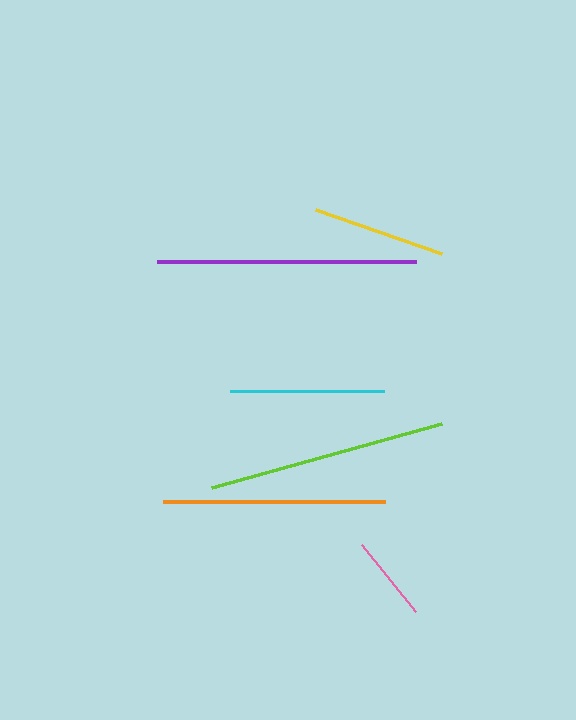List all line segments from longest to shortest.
From longest to shortest: purple, lime, orange, cyan, yellow, pink.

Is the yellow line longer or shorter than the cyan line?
The cyan line is longer than the yellow line.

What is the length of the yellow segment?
The yellow segment is approximately 134 pixels long.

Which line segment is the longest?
The purple line is the longest at approximately 260 pixels.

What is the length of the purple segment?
The purple segment is approximately 260 pixels long.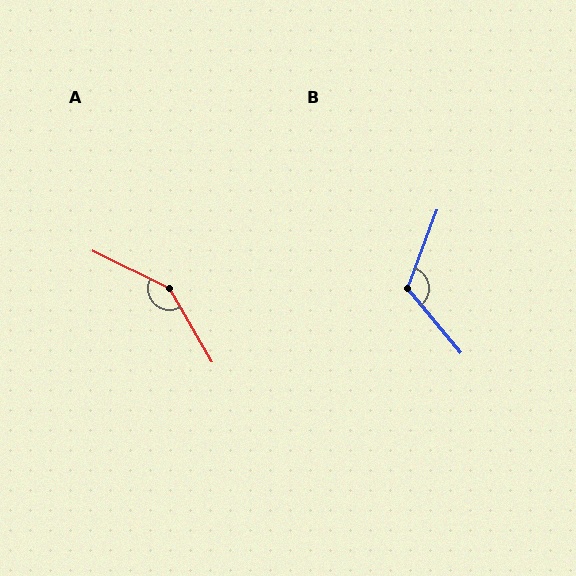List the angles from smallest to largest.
B (120°), A (146°).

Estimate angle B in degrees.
Approximately 120 degrees.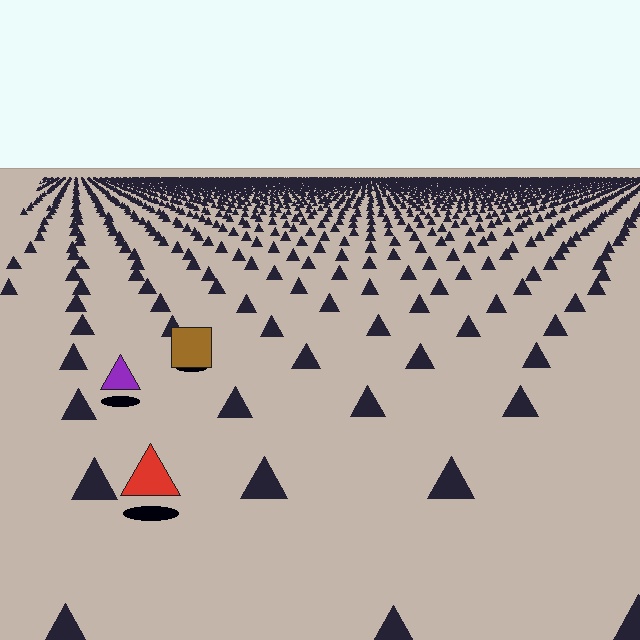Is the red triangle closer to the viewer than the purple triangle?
Yes. The red triangle is closer — you can tell from the texture gradient: the ground texture is coarser near it.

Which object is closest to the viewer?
The red triangle is closest. The texture marks near it are larger and more spread out.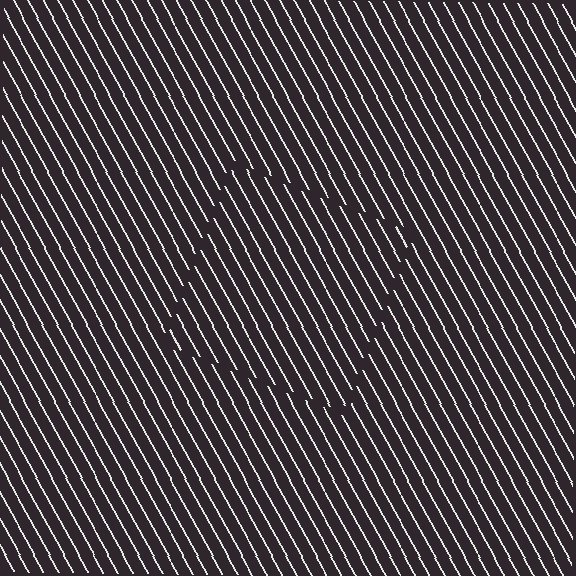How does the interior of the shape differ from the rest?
The interior of the shape contains the same grating, shifted by half a period — the contour is defined by the phase discontinuity where line-ends from the inner and outer gratings abut.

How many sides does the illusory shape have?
4 sides — the line-ends trace a square.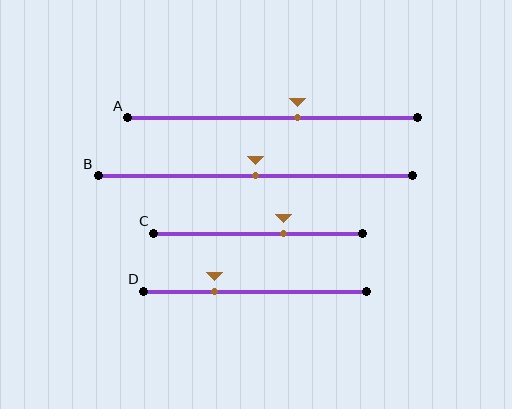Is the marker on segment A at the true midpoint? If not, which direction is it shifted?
No, the marker on segment A is shifted to the right by about 9% of the segment length.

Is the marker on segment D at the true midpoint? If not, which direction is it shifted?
No, the marker on segment D is shifted to the left by about 18% of the segment length.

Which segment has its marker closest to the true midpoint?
Segment B has its marker closest to the true midpoint.